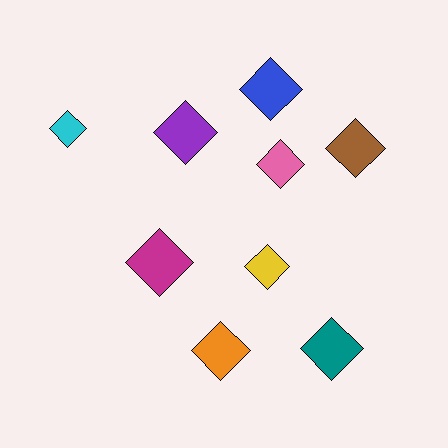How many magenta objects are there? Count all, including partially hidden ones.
There is 1 magenta object.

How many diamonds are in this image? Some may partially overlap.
There are 9 diamonds.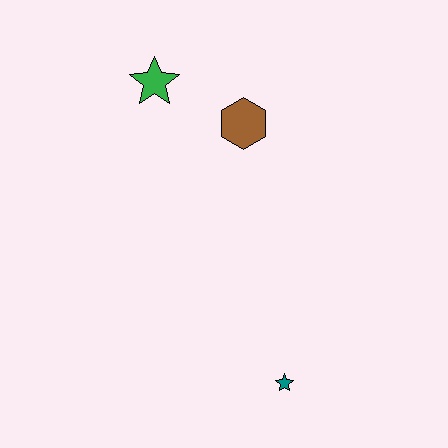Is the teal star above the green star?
No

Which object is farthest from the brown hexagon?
The teal star is farthest from the brown hexagon.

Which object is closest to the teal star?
The brown hexagon is closest to the teal star.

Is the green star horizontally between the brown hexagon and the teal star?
No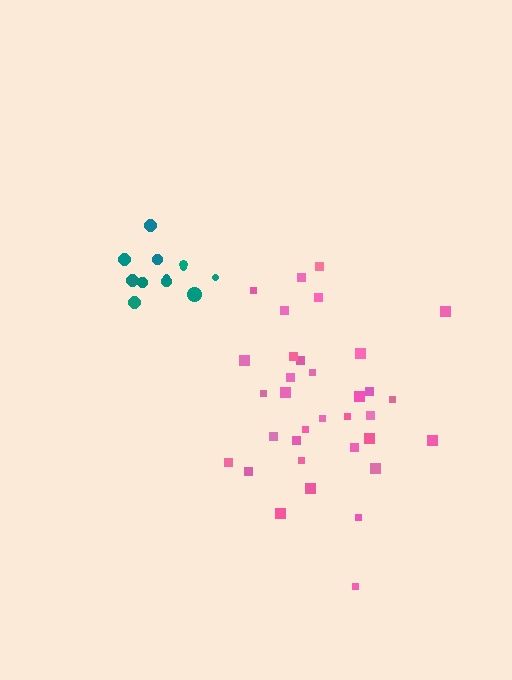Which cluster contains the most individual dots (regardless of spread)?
Pink (34).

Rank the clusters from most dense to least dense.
teal, pink.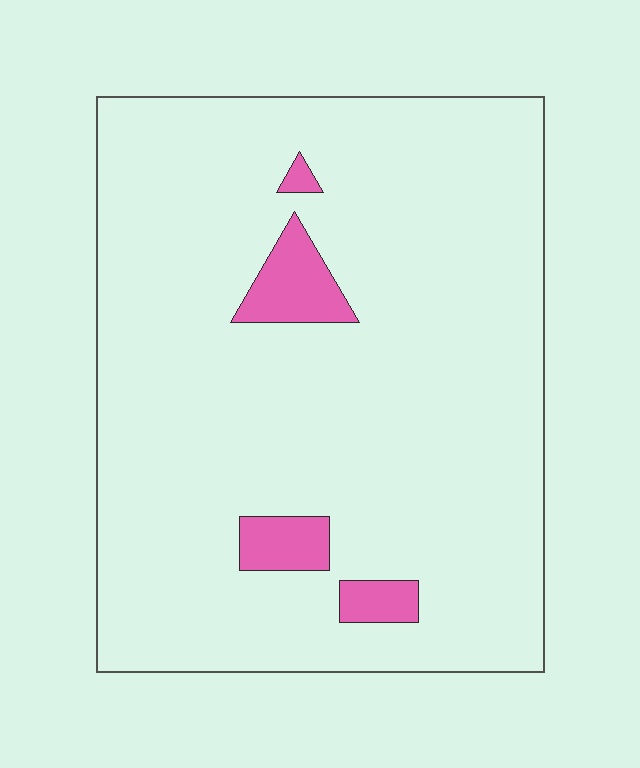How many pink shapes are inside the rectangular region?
4.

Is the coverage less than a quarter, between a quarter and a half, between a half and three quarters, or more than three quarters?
Less than a quarter.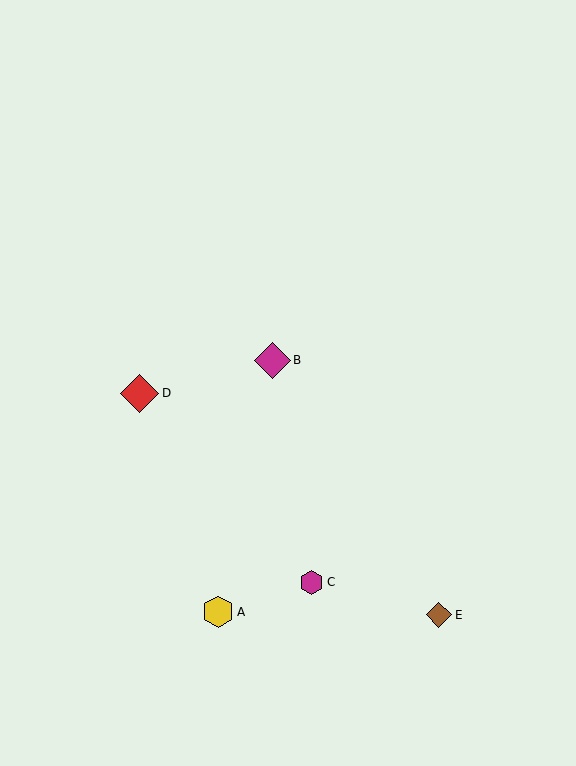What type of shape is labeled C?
Shape C is a magenta hexagon.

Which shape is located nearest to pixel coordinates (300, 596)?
The magenta hexagon (labeled C) at (311, 582) is nearest to that location.